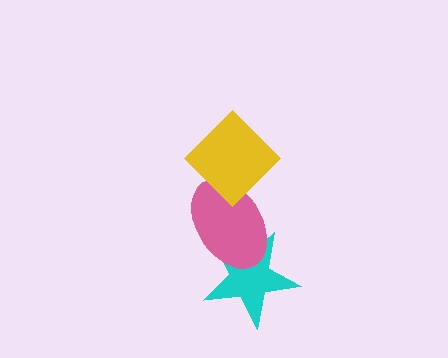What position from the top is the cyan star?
The cyan star is 3rd from the top.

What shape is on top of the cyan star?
The pink ellipse is on top of the cyan star.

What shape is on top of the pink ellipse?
The yellow diamond is on top of the pink ellipse.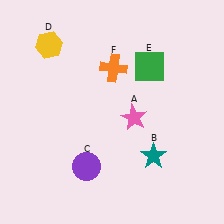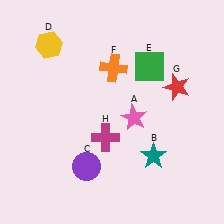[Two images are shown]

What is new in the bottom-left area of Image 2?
A magenta cross (H) was added in the bottom-left area of Image 2.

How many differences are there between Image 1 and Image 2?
There are 2 differences between the two images.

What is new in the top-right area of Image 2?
A red star (G) was added in the top-right area of Image 2.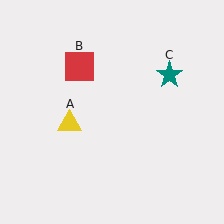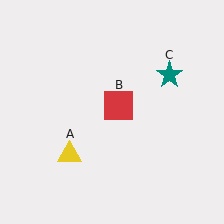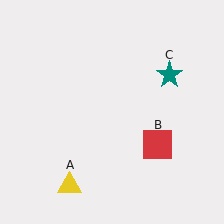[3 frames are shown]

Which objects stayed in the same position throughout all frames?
Teal star (object C) remained stationary.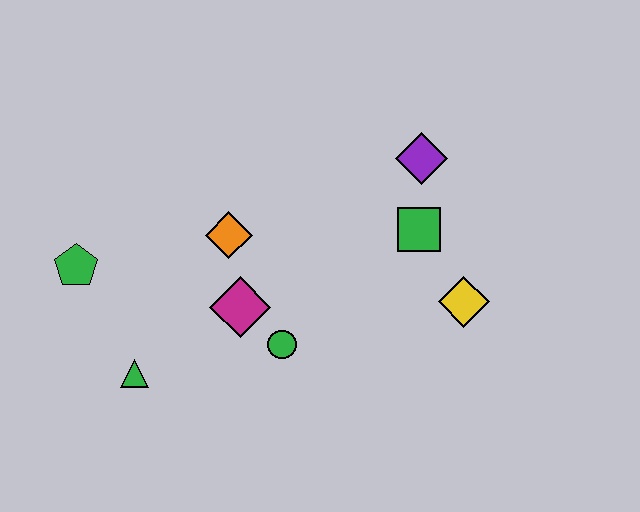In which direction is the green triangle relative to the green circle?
The green triangle is to the left of the green circle.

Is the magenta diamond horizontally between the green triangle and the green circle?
Yes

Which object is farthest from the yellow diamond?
The green pentagon is farthest from the yellow diamond.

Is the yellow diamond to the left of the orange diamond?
No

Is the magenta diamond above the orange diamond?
No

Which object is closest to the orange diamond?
The magenta diamond is closest to the orange diamond.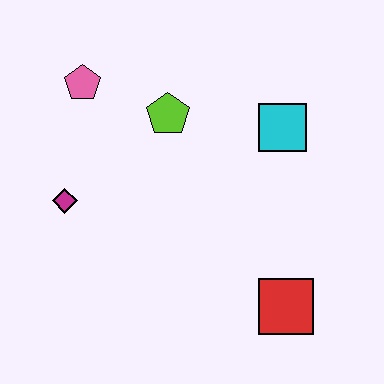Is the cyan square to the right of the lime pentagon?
Yes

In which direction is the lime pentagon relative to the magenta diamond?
The lime pentagon is to the right of the magenta diamond.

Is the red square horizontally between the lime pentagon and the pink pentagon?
No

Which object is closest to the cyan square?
The lime pentagon is closest to the cyan square.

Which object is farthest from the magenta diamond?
The red square is farthest from the magenta diamond.